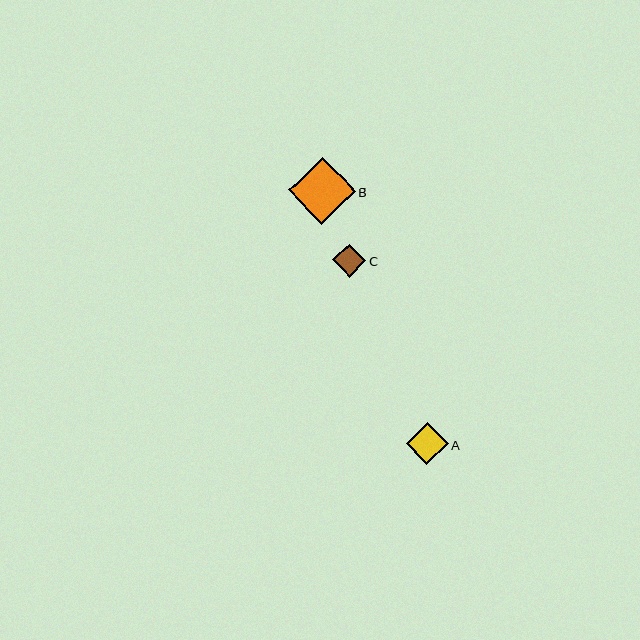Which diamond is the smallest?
Diamond C is the smallest with a size of approximately 33 pixels.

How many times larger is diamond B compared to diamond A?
Diamond B is approximately 1.6 times the size of diamond A.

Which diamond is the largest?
Diamond B is the largest with a size of approximately 67 pixels.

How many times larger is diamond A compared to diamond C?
Diamond A is approximately 1.3 times the size of diamond C.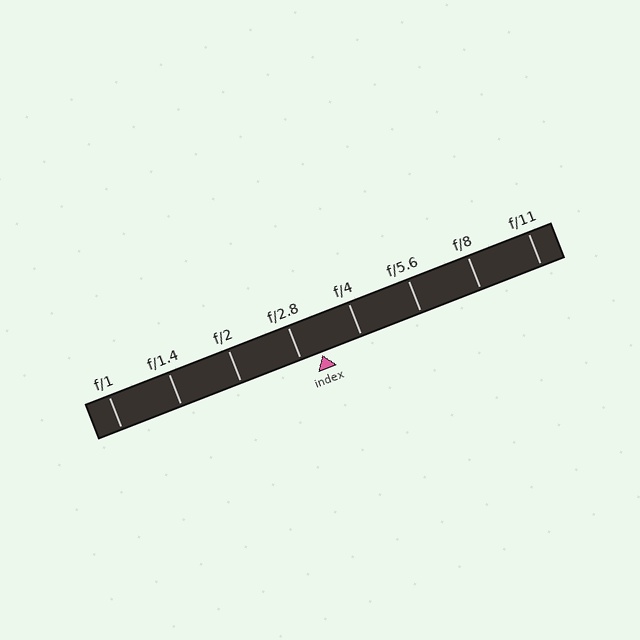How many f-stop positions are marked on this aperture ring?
There are 8 f-stop positions marked.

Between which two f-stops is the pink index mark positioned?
The index mark is between f/2.8 and f/4.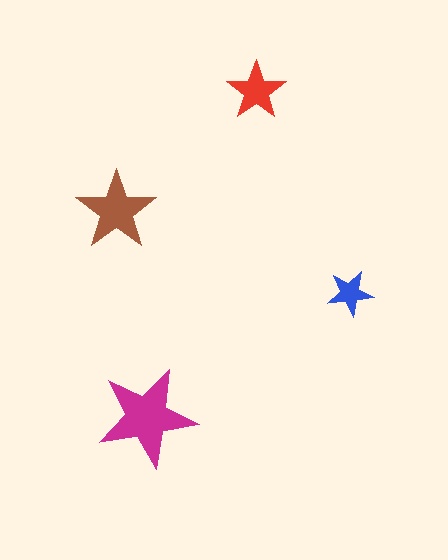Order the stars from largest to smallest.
the magenta one, the brown one, the red one, the blue one.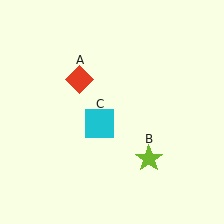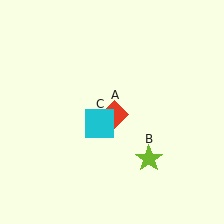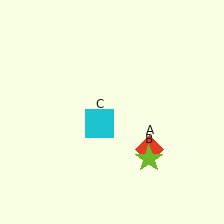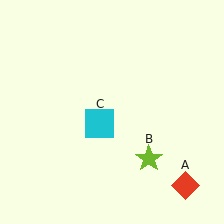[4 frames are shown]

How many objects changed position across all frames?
1 object changed position: red diamond (object A).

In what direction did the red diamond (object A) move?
The red diamond (object A) moved down and to the right.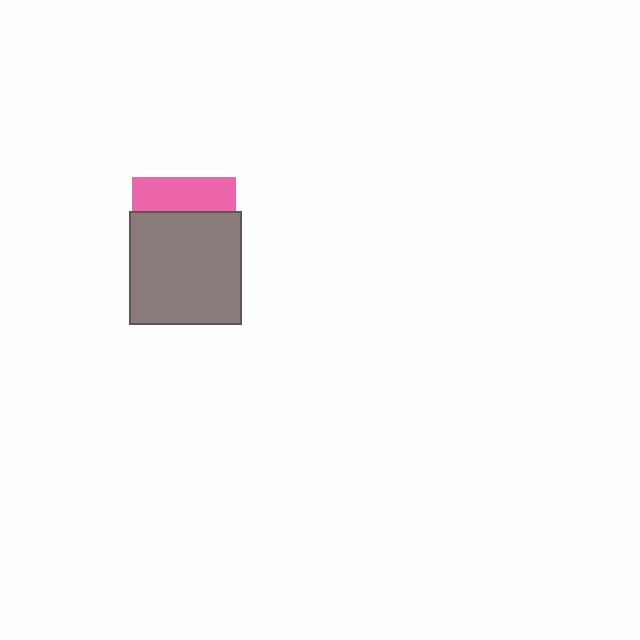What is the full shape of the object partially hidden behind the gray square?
The partially hidden object is a pink square.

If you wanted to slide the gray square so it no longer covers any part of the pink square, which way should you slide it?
Slide it down — that is the most direct way to separate the two shapes.